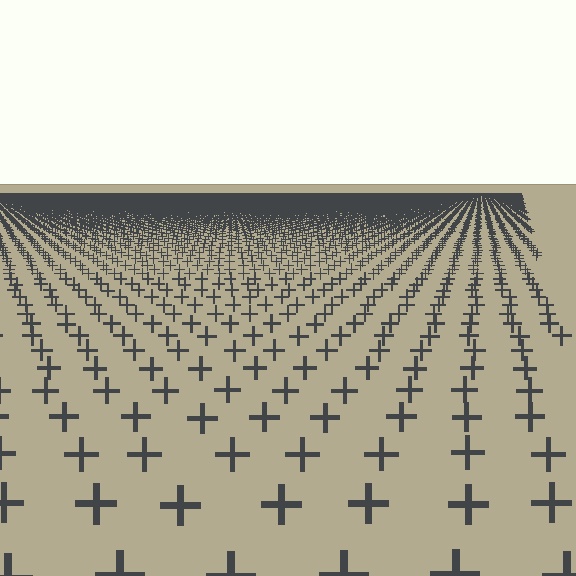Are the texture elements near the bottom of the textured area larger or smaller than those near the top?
Larger. Near the bottom, elements are closer to the viewer and appear at a bigger on-screen size.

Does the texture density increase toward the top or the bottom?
Density increases toward the top.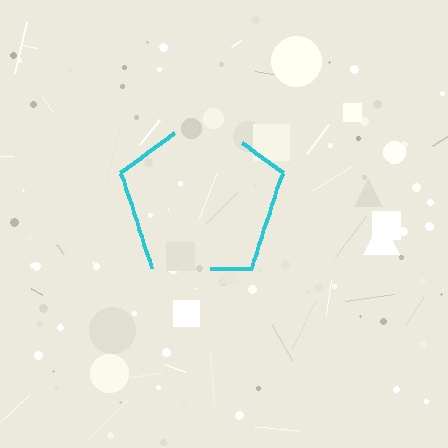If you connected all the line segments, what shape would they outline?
They would outline a pentagon.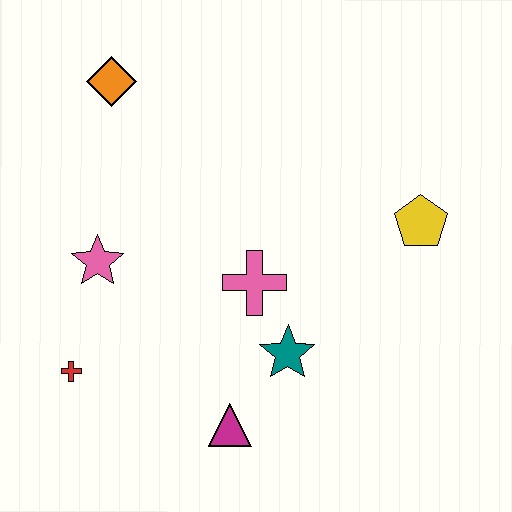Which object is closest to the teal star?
The pink cross is closest to the teal star.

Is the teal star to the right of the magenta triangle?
Yes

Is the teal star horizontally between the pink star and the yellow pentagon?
Yes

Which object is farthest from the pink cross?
The orange diamond is farthest from the pink cross.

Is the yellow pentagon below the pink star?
No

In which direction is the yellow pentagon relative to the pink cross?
The yellow pentagon is to the right of the pink cross.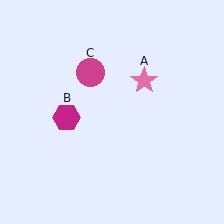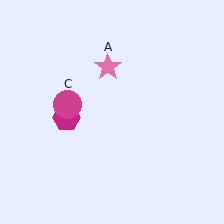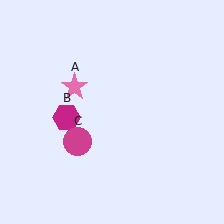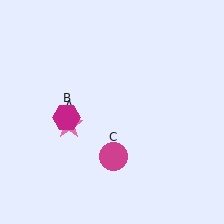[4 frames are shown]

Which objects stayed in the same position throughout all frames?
Magenta hexagon (object B) remained stationary.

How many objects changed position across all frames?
2 objects changed position: pink star (object A), magenta circle (object C).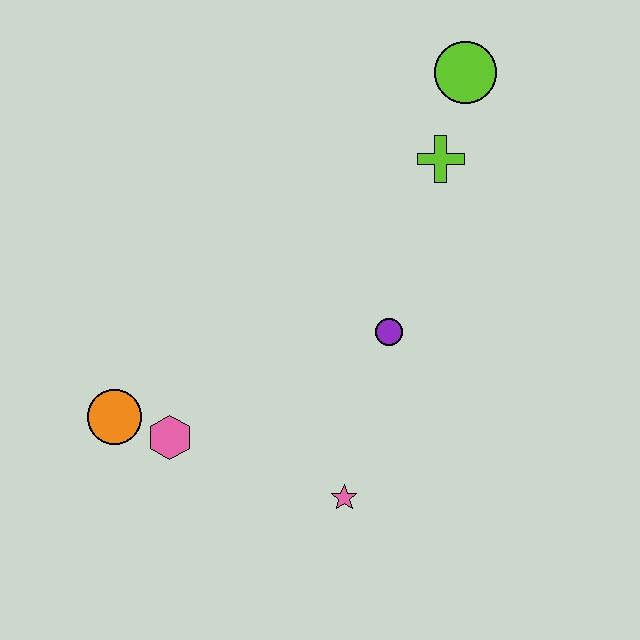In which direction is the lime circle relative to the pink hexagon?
The lime circle is above the pink hexagon.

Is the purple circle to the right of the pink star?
Yes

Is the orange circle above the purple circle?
No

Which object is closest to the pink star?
The purple circle is closest to the pink star.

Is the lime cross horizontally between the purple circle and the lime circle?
Yes